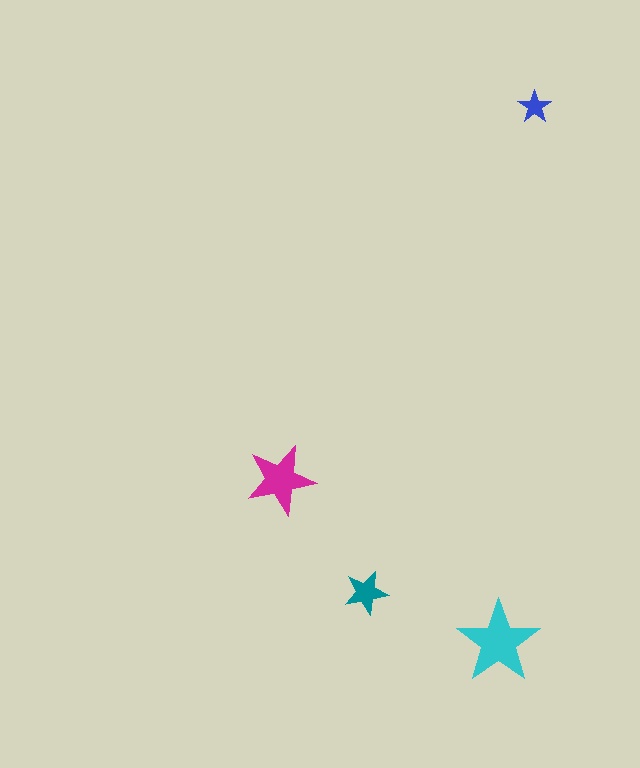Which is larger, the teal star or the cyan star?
The cyan one.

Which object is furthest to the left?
The magenta star is leftmost.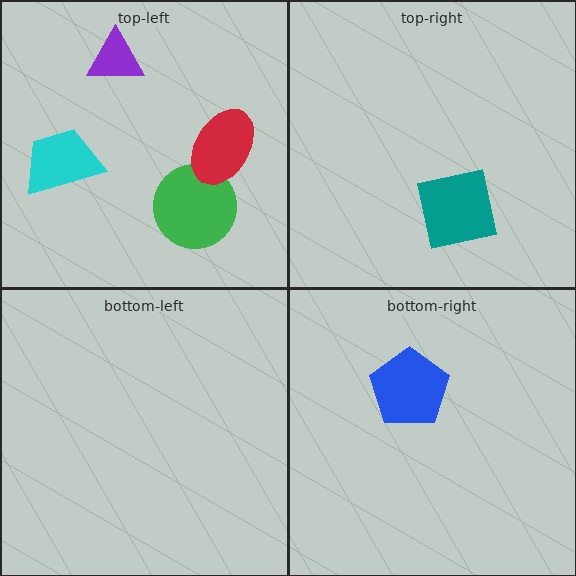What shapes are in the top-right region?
The teal square.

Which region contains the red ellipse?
The top-left region.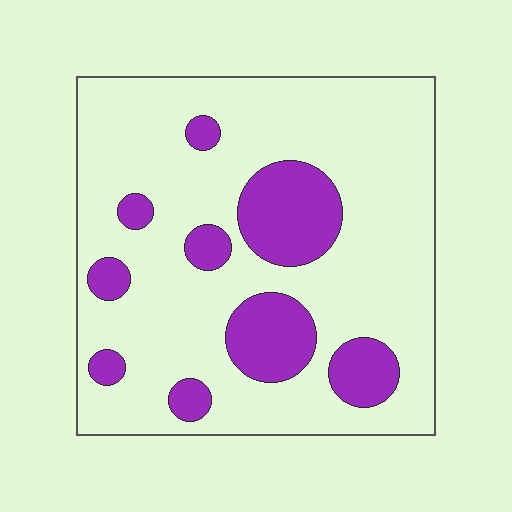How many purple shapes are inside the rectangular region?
9.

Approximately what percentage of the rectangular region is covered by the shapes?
Approximately 20%.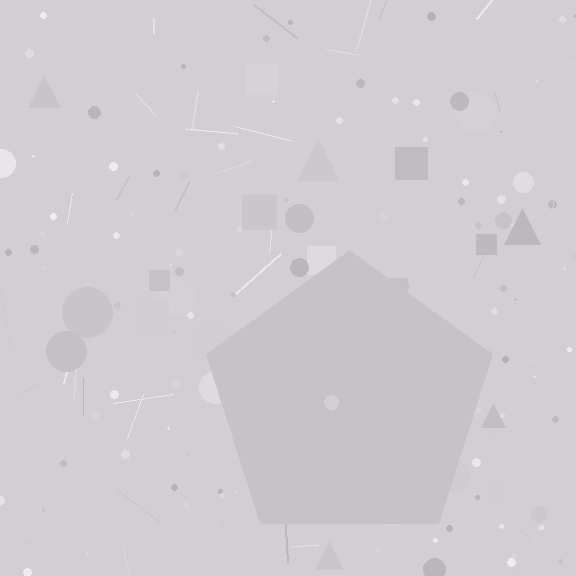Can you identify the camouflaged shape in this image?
The camouflaged shape is a pentagon.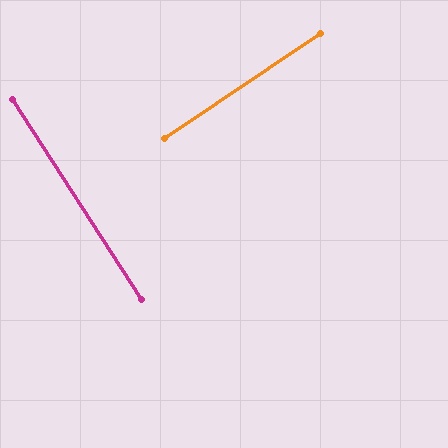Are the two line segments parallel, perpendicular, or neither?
Perpendicular — they meet at approximately 89°.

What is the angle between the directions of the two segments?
Approximately 89 degrees.